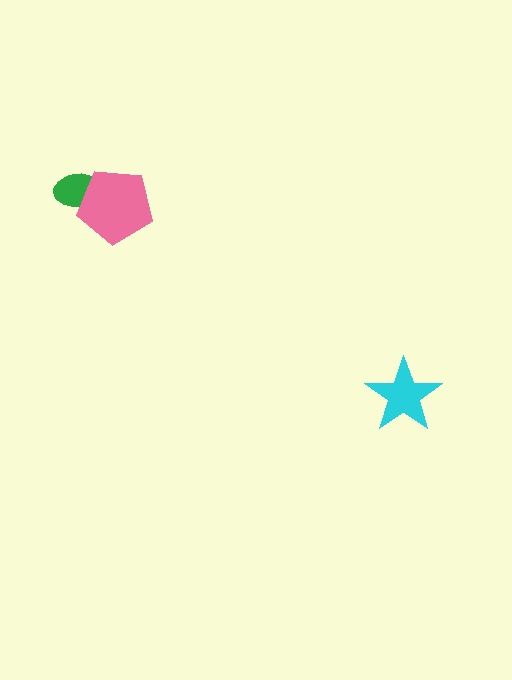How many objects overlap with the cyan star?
0 objects overlap with the cyan star.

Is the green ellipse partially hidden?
Yes, it is partially covered by another shape.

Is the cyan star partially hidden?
No, no other shape covers it.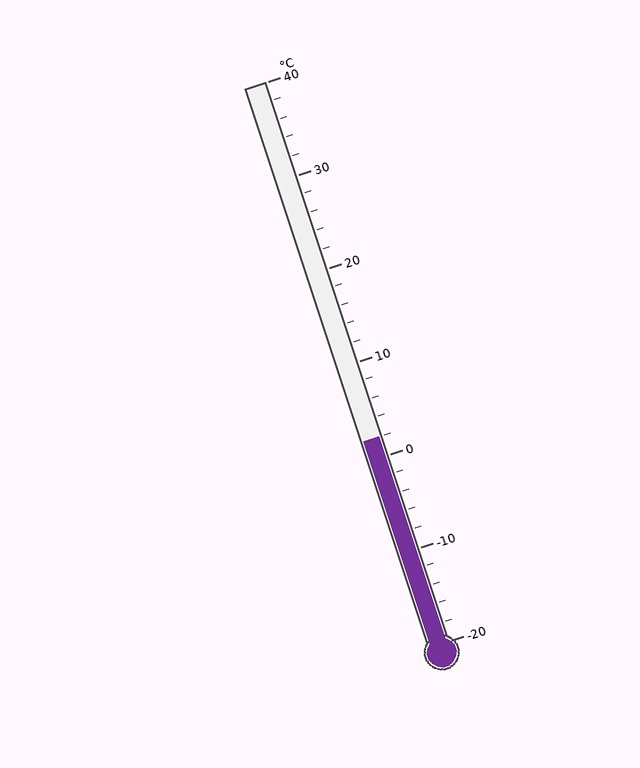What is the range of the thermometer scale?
The thermometer scale ranges from -20°C to 40°C.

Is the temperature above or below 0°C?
The temperature is above 0°C.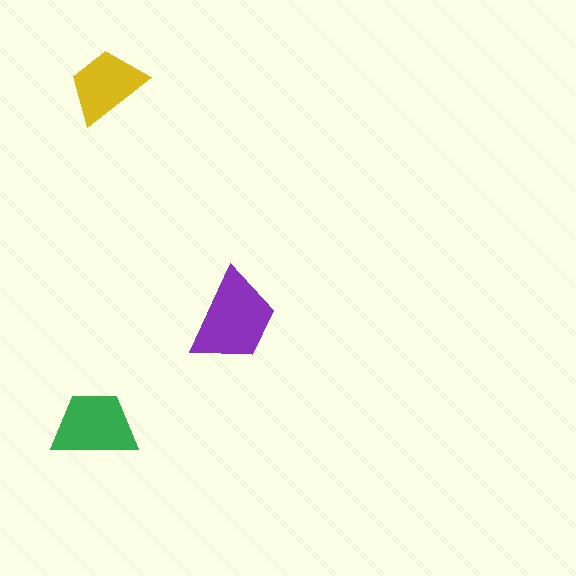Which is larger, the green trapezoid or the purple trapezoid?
The purple one.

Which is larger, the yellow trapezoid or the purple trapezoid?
The purple one.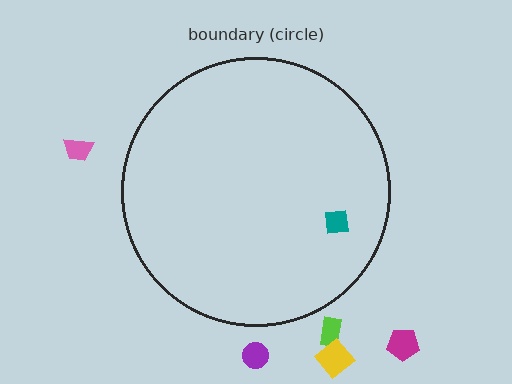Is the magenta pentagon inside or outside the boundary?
Outside.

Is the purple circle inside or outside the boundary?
Outside.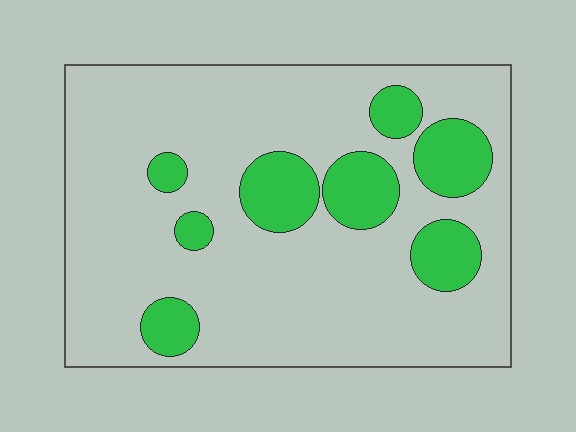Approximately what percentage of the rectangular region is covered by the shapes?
Approximately 20%.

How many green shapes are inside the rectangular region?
8.